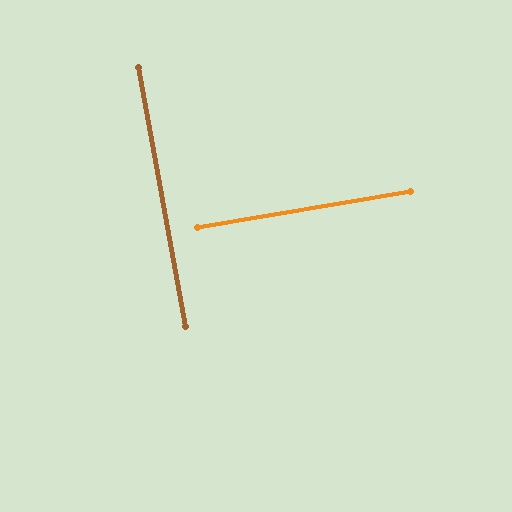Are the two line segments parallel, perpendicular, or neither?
Perpendicular — they meet at approximately 89°.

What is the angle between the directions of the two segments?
Approximately 89 degrees.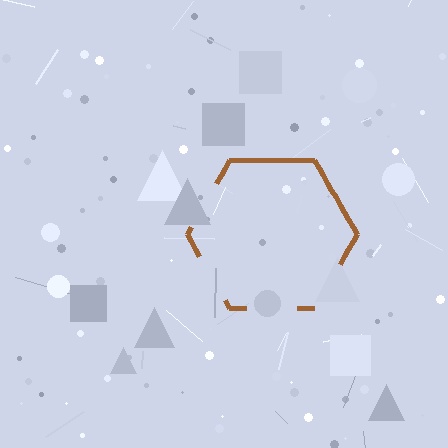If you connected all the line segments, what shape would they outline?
They would outline a hexagon.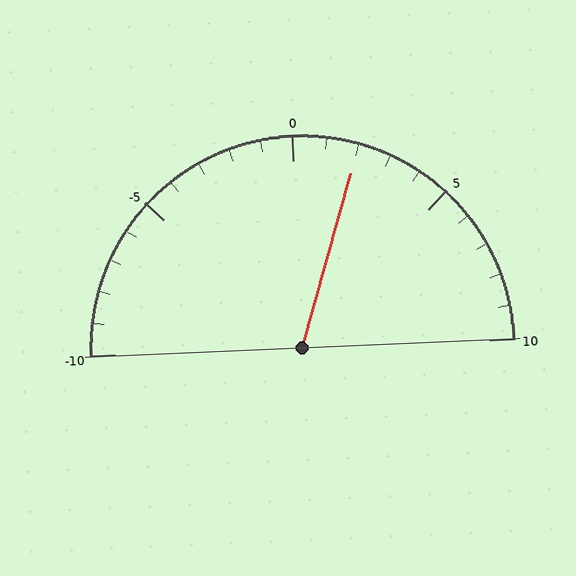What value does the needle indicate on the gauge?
The needle indicates approximately 2.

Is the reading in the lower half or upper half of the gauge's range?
The reading is in the upper half of the range (-10 to 10).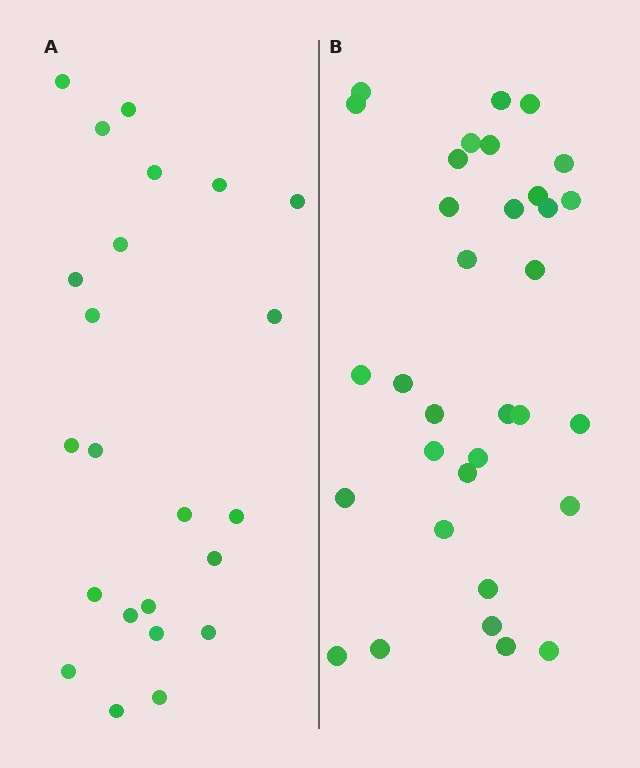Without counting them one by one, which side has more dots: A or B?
Region B (the right region) has more dots.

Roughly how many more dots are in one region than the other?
Region B has roughly 10 or so more dots than region A.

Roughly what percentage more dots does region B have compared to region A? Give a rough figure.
About 45% more.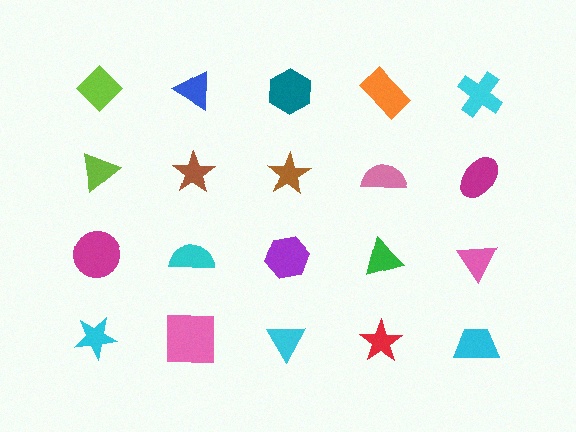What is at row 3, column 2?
A cyan semicircle.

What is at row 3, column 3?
A purple hexagon.